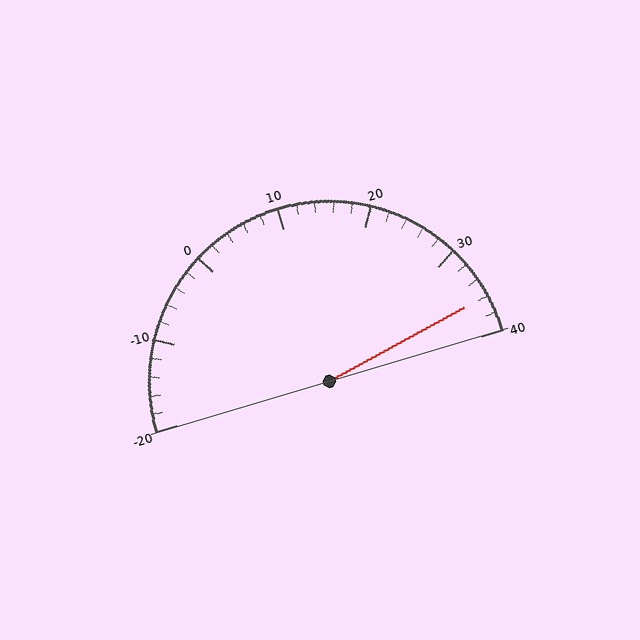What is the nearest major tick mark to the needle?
The nearest major tick mark is 40.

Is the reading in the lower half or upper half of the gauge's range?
The reading is in the upper half of the range (-20 to 40).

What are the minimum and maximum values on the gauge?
The gauge ranges from -20 to 40.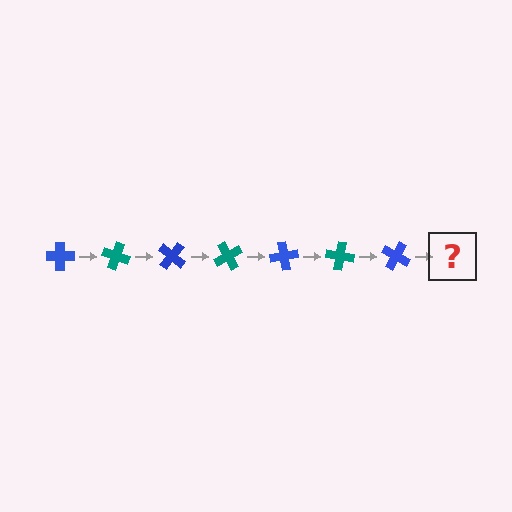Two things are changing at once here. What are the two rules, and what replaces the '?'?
The two rules are that it rotates 20 degrees each step and the color cycles through blue and teal. The '?' should be a teal cross, rotated 140 degrees from the start.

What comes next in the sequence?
The next element should be a teal cross, rotated 140 degrees from the start.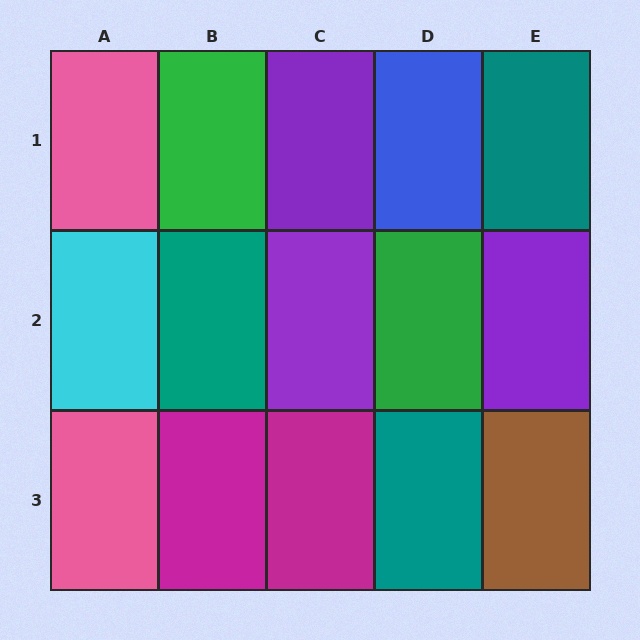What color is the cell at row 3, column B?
Magenta.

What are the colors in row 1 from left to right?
Pink, green, purple, blue, teal.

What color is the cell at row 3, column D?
Teal.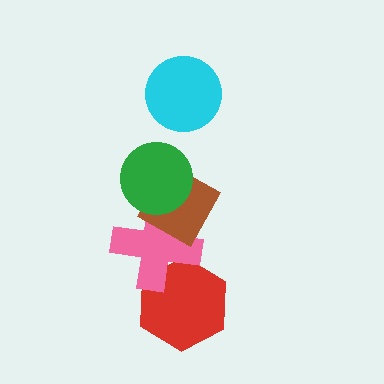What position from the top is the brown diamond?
The brown diamond is 3rd from the top.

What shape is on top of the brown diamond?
The green circle is on top of the brown diamond.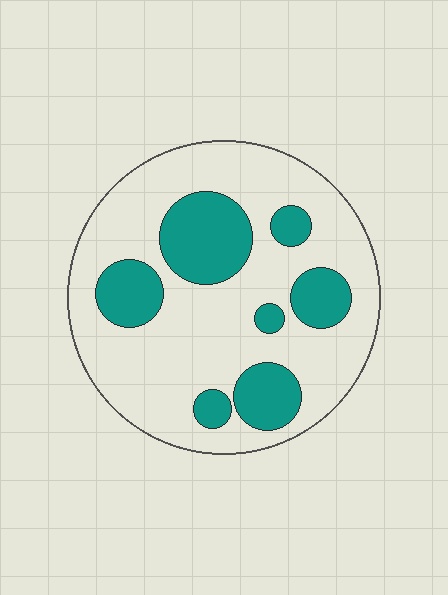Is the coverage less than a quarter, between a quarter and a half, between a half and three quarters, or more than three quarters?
Between a quarter and a half.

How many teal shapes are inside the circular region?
7.